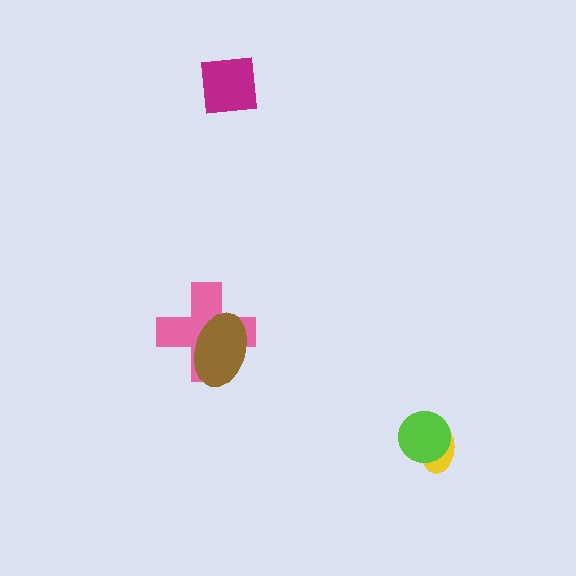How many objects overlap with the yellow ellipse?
1 object overlaps with the yellow ellipse.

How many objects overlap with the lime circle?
1 object overlaps with the lime circle.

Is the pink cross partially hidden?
Yes, it is partially covered by another shape.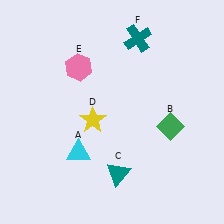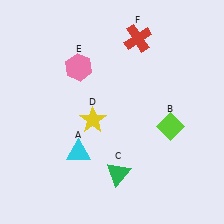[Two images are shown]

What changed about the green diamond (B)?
In Image 1, B is green. In Image 2, it changed to lime.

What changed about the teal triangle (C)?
In Image 1, C is teal. In Image 2, it changed to green.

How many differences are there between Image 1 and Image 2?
There are 3 differences between the two images.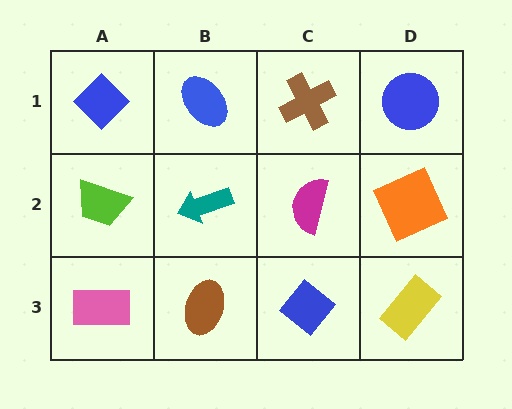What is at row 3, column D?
A yellow rectangle.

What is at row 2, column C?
A magenta semicircle.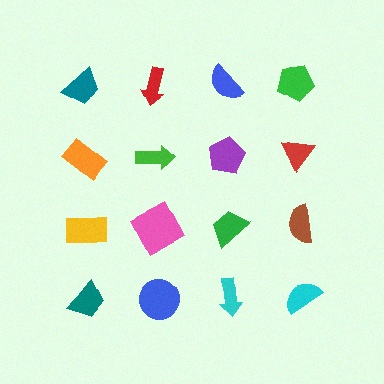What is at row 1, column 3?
A blue semicircle.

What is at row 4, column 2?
A blue circle.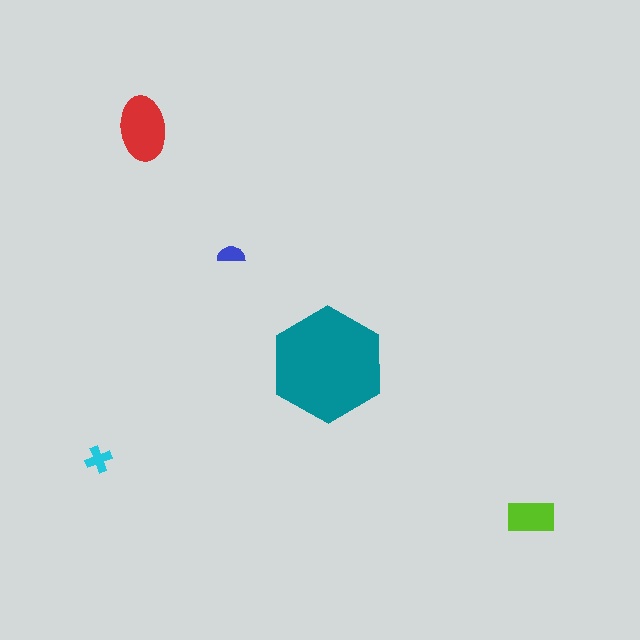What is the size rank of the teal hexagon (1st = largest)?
1st.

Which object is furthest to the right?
The lime rectangle is rightmost.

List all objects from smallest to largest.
The blue semicircle, the cyan cross, the lime rectangle, the red ellipse, the teal hexagon.